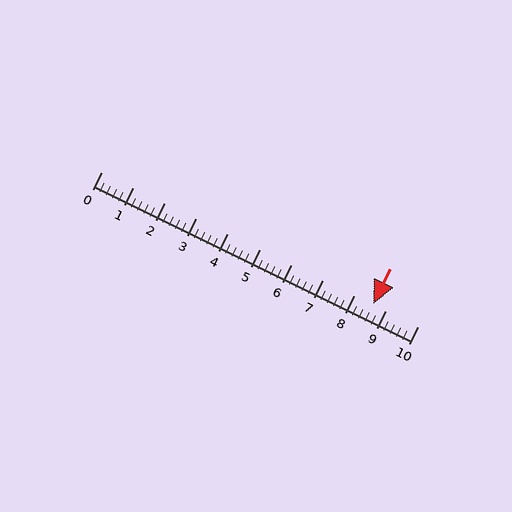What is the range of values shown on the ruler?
The ruler shows values from 0 to 10.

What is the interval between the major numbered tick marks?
The major tick marks are spaced 1 units apart.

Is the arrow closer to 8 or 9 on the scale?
The arrow is closer to 9.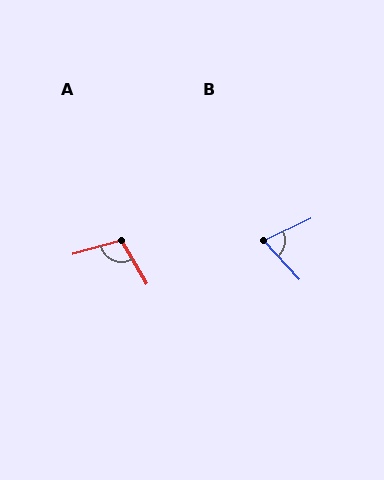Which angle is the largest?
A, at approximately 105 degrees.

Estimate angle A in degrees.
Approximately 105 degrees.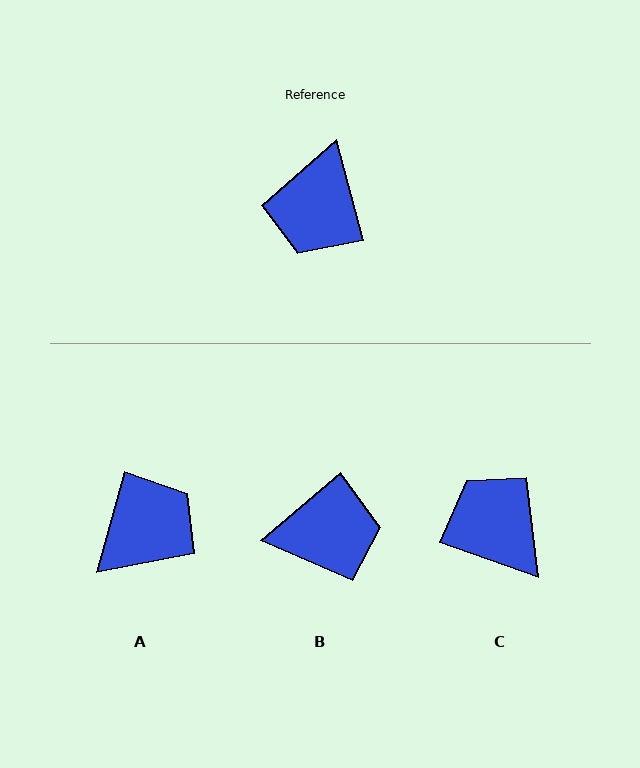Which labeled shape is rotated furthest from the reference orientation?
A, about 150 degrees away.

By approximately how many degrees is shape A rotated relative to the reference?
Approximately 150 degrees counter-clockwise.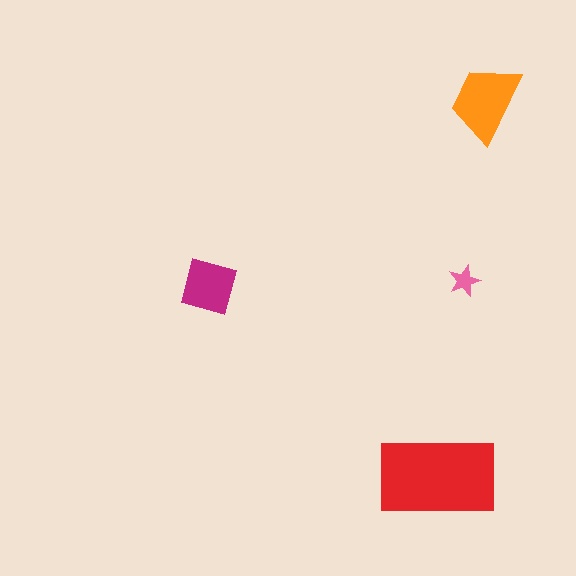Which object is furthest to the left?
The magenta square is leftmost.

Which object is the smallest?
The pink star.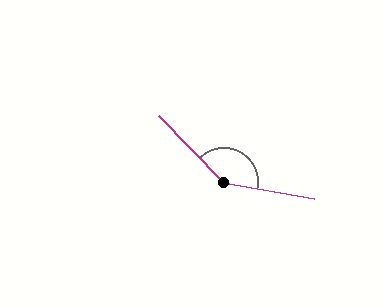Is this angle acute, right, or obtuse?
It is obtuse.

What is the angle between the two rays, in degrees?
Approximately 145 degrees.